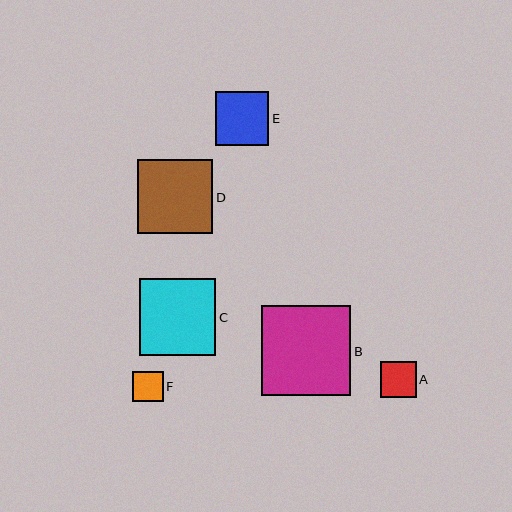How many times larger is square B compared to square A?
Square B is approximately 2.5 times the size of square A.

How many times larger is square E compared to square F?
Square E is approximately 1.8 times the size of square F.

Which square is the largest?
Square B is the largest with a size of approximately 89 pixels.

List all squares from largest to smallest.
From largest to smallest: B, C, D, E, A, F.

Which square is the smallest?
Square F is the smallest with a size of approximately 30 pixels.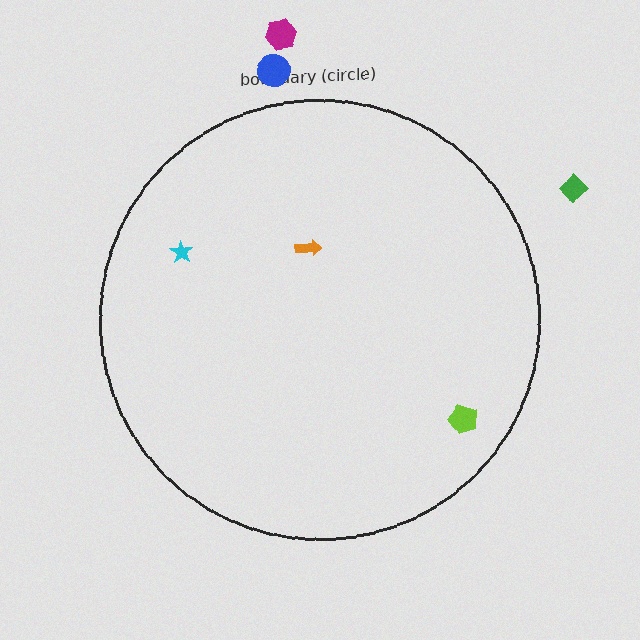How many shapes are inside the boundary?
3 inside, 3 outside.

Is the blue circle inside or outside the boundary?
Outside.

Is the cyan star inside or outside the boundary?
Inside.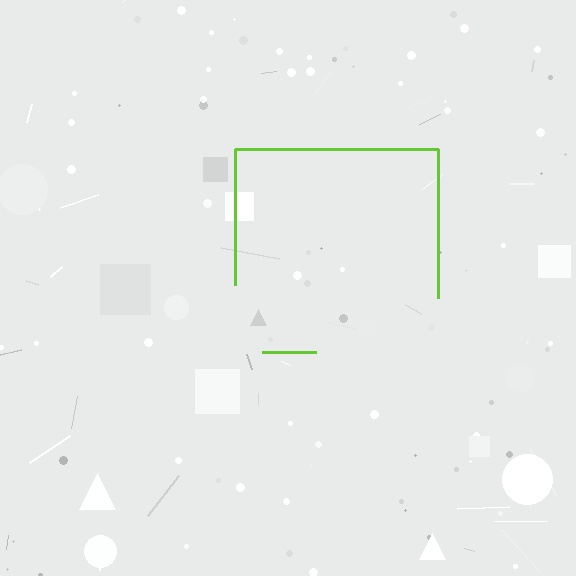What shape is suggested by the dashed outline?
The dashed outline suggests a square.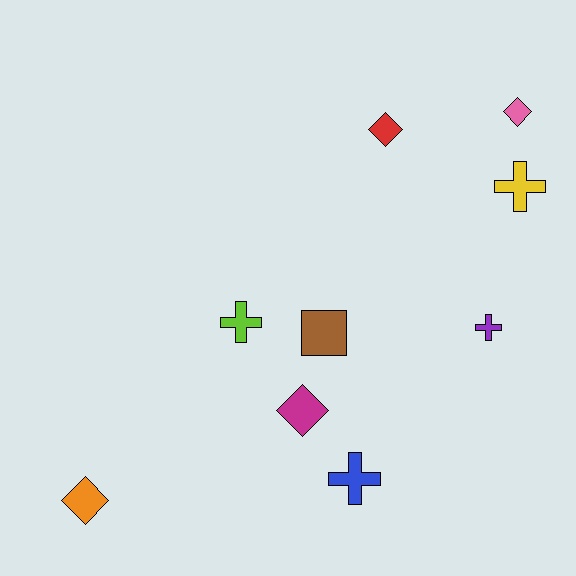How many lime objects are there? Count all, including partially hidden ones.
There is 1 lime object.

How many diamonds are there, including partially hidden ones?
There are 4 diamonds.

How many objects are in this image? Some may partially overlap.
There are 9 objects.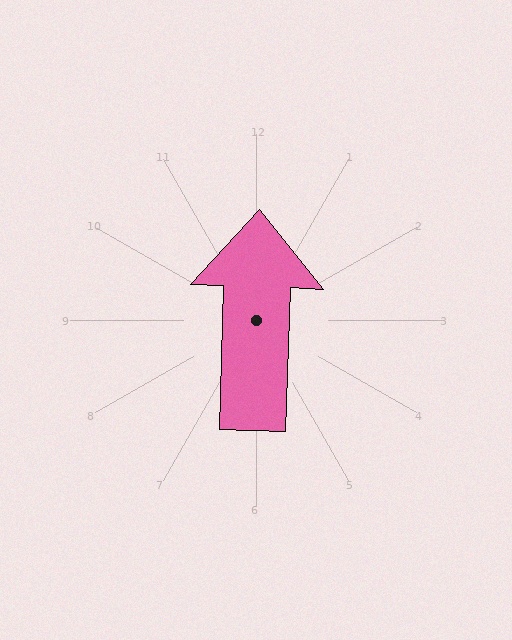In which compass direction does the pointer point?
North.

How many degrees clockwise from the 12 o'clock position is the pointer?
Approximately 2 degrees.